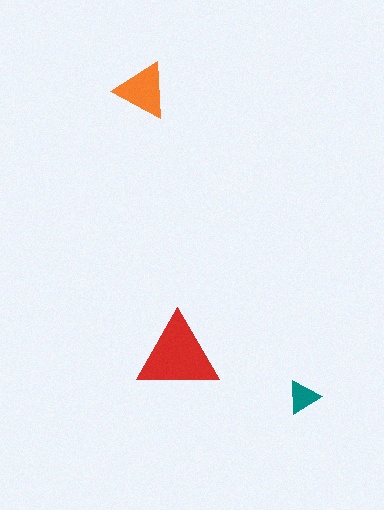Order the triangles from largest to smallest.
the red one, the orange one, the teal one.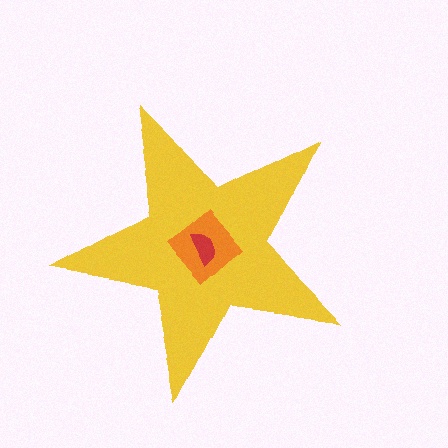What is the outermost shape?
The yellow star.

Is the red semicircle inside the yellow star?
Yes.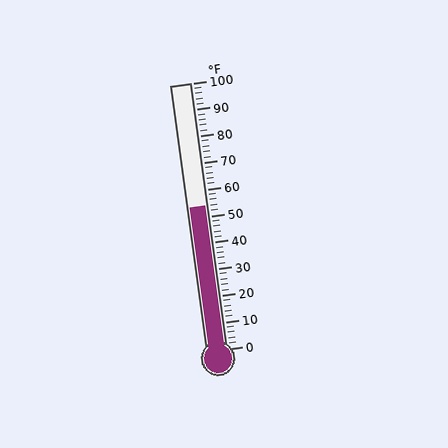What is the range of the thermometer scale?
The thermometer scale ranges from 0°F to 100°F.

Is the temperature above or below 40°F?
The temperature is above 40°F.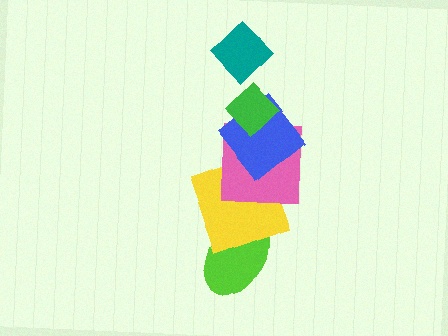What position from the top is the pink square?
The pink square is 4th from the top.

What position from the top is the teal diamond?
The teal diamond is 1st from the top.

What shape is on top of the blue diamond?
The green diamond is on top of the blue diamond.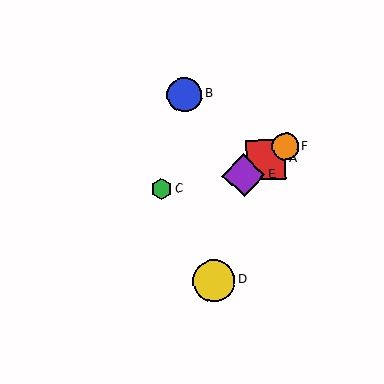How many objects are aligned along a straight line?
3 objects (A, E, F) are aligned along a straight line.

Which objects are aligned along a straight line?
Objects A, E, F are aligned along a straight line.